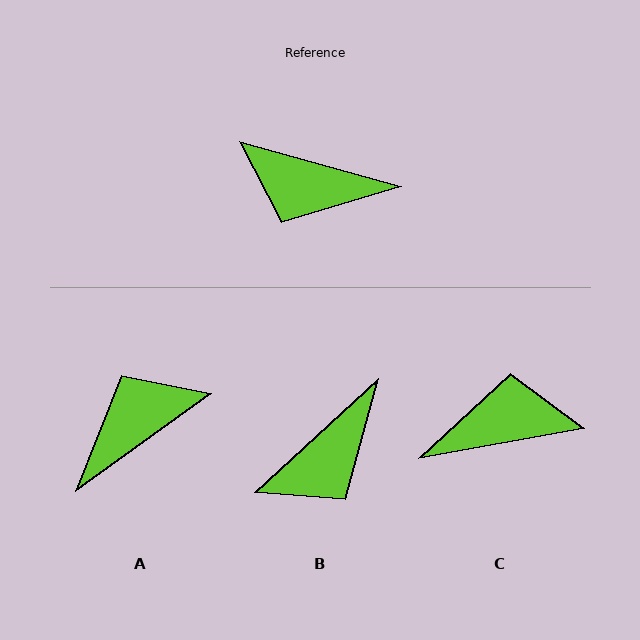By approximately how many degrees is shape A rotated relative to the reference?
Approximately 129 degrees clockwise.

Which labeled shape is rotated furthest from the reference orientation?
C, about 154 degrees away.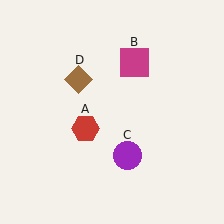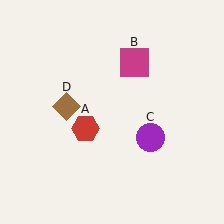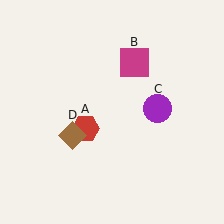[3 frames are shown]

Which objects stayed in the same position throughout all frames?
Red hexagon (object A) and magenta square (object B) remained stationary.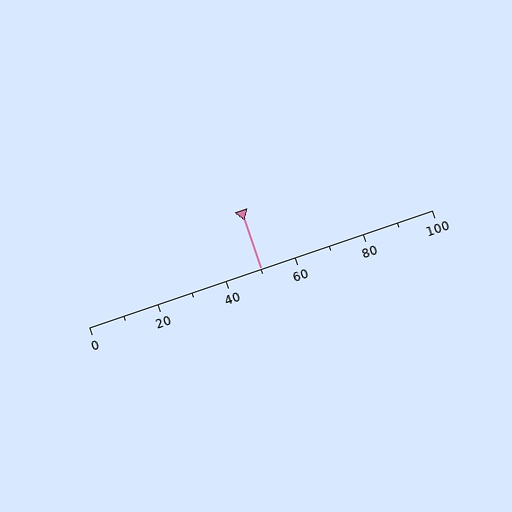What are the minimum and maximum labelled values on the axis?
The axis runs from 0 to 100.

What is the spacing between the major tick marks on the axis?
The major ticks are spaced 20 apart.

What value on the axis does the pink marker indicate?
The marker indicates approximately 50.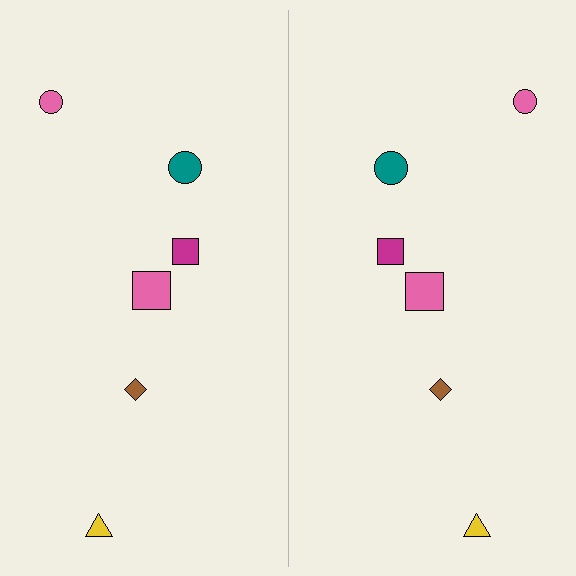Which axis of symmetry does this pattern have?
The pattern has a vertical axis of symmetry running through the center of the image.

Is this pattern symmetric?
Yes, this pattern has bilateral (reflection) symmetry.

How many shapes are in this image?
There are 12 shapes in this image.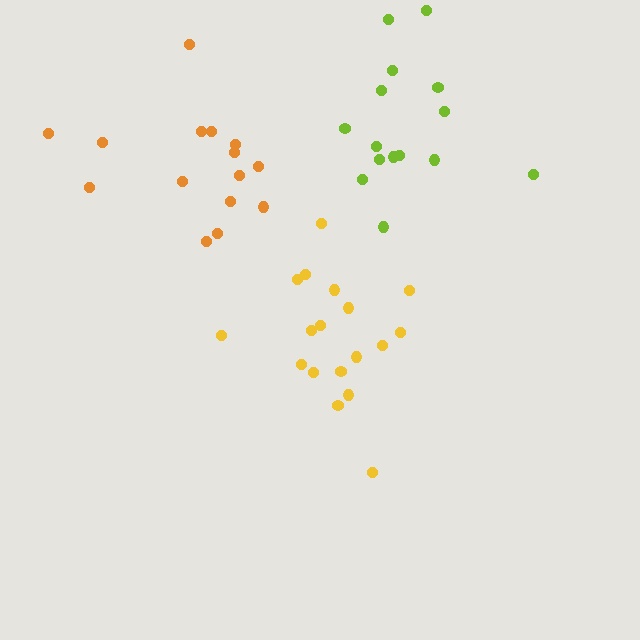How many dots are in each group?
Group 1: 15 dots, Group 2: 15 dots, Group 3: 18 dots (48 total).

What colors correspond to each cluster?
The clusters are colored: lime, orange, yellow.